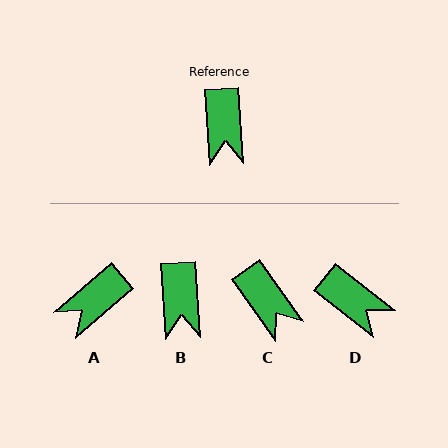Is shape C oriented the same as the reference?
No, it is off by about 31 degrees.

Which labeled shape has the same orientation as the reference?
B.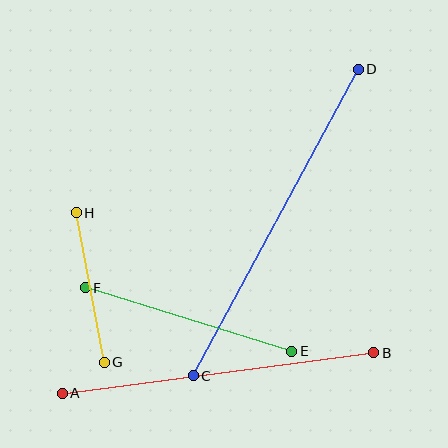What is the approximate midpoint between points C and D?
The midpoint is at approximately (276, 223) pixels.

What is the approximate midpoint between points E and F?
The midpoint is at approximately (188, 320) pixels.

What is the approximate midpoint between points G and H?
The midpoint is at approximately (90, 288) pixels.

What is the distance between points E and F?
The distance is approximately 216 pixels.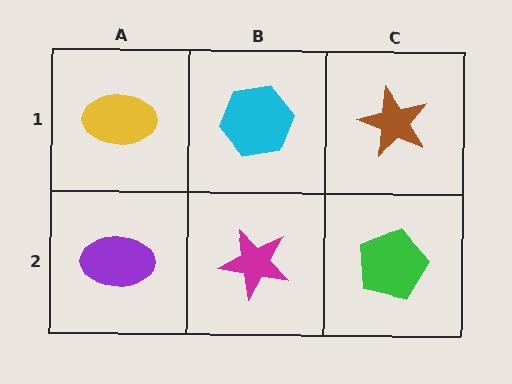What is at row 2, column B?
A magenta star.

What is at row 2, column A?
A purple ellipse.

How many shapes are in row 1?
3 shapes.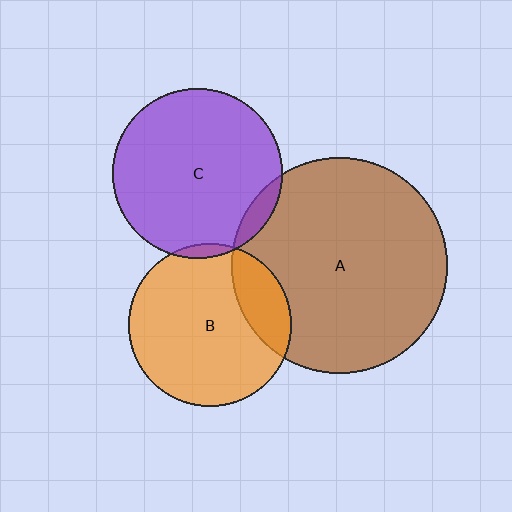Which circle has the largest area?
Circle A (brown).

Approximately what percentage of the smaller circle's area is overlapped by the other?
Approximately 5%.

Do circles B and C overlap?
Yes.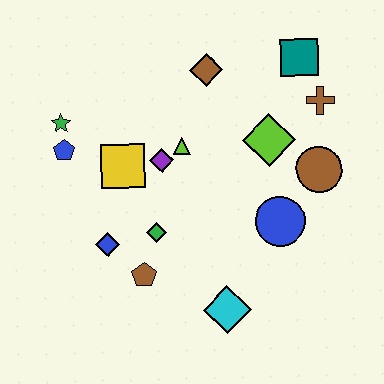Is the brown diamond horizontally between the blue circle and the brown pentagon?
Yes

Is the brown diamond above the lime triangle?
Yes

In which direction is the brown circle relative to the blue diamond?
The brown circle is to the right of the blue diamond.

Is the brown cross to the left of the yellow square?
No